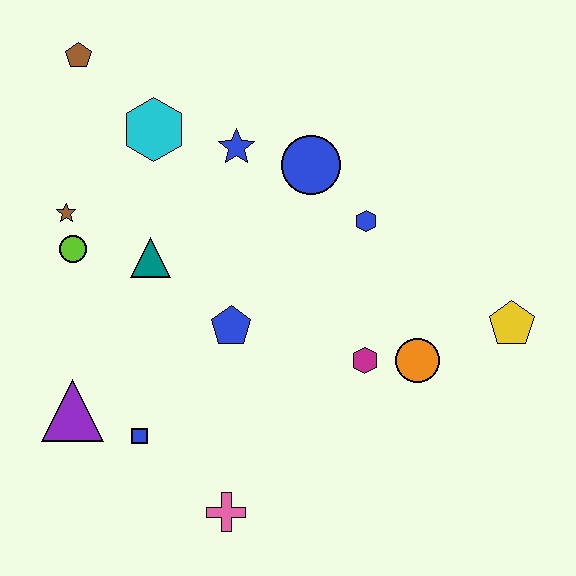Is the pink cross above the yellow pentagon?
No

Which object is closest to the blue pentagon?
The teal triangle is closest to the blue pentagon.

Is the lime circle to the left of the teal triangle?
Yes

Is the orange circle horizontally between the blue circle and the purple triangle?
No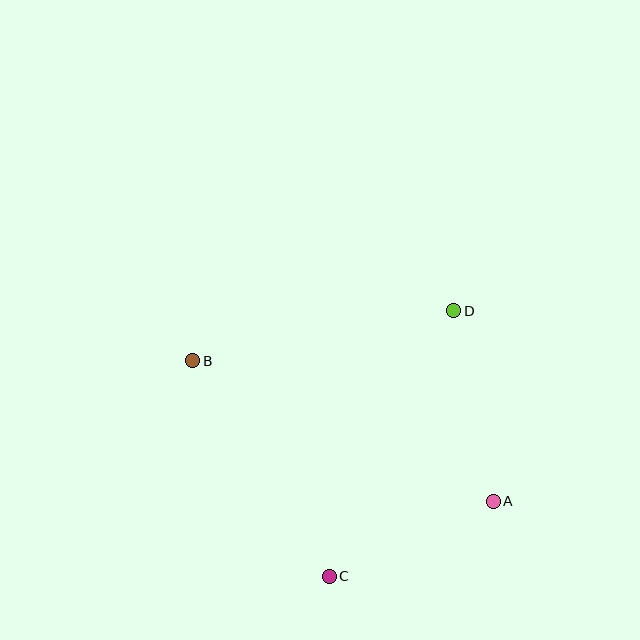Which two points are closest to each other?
Points A and C are closest to each other.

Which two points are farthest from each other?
Points A and B are farthest from each other.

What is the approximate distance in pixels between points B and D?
The distance between B and D is approximately 266 pixels.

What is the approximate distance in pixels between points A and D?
The distance between A and D is approximately 195 pixels.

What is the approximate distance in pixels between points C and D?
The distance between C and D is approximately 293 pixels.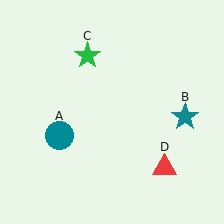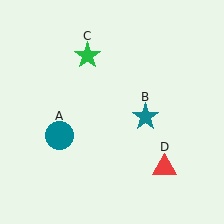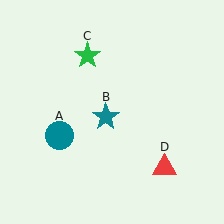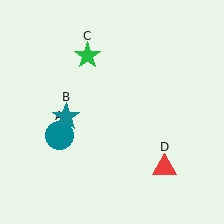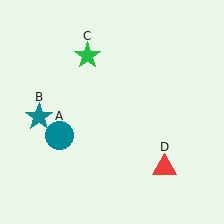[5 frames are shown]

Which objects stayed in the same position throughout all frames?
Teal circle (object A) and green star (object C) and red triangle (object D) remained stationary.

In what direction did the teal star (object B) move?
The teal star (object B) moved left.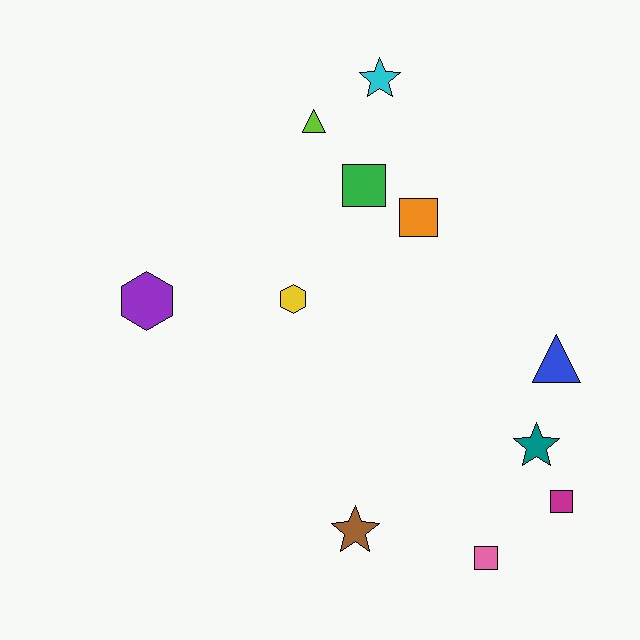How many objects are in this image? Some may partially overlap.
There are 11 objects.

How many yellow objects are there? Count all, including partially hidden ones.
There is 1 yellow object.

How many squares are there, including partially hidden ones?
There are 4 squares.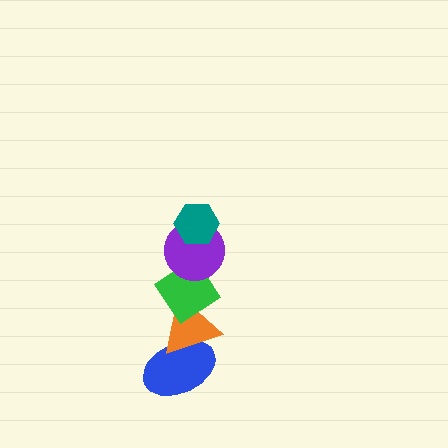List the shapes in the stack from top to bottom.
From top to bottom: the teal hexagon, the purple circle, the green diamond, the orange triangle, the blue ellipse.